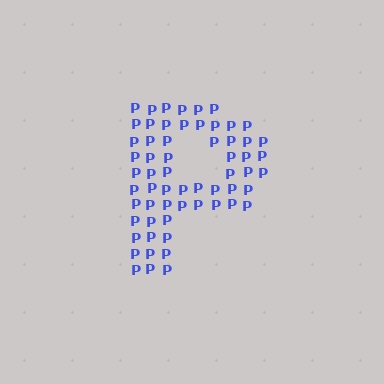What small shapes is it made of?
It is made of small letter P's.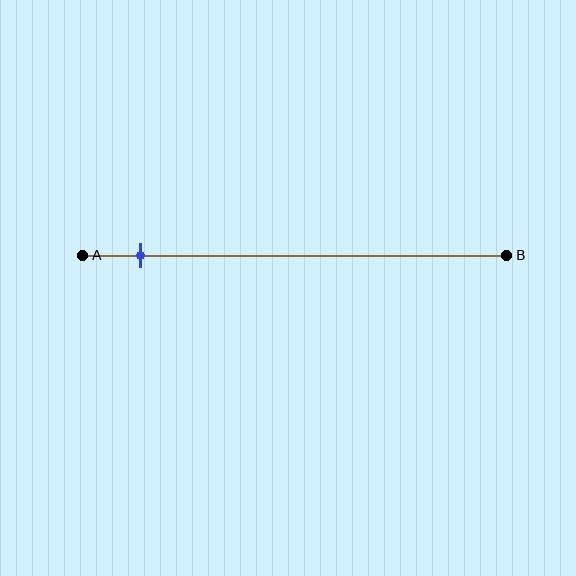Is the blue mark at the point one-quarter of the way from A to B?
No, the mark is at about 15% from A, not at the 25% one-quarter point.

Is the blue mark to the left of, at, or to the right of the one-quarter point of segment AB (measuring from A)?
The blue mark is to the left of the one-quarter point of segment AB.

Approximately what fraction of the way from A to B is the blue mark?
The blue mark is approximately 15% of the way from A to B.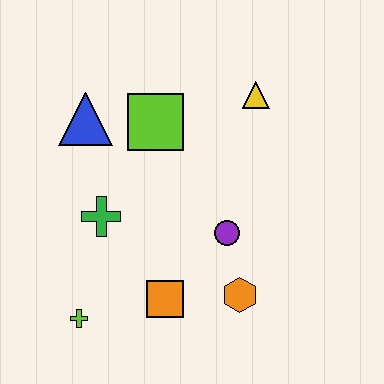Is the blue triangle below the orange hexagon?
No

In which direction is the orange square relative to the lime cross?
The orange square is to the right of the lime cross.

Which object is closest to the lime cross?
The orange square is closest to the lime cross.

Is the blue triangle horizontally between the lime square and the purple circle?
No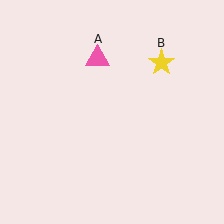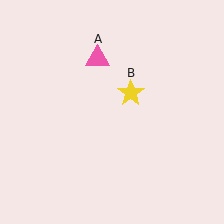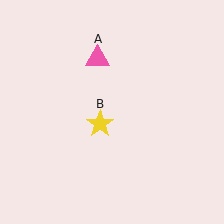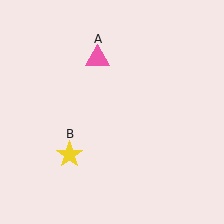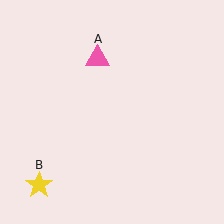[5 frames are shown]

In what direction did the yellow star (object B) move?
The yellow star (object B) moved down and to the left.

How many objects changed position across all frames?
1 object changed position: yellow star (object B).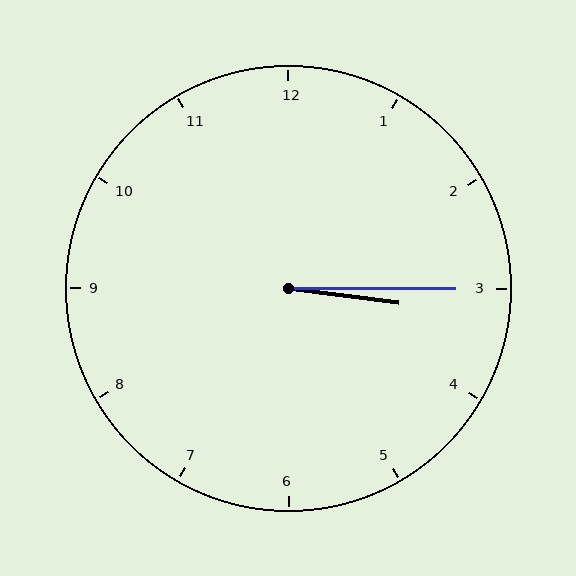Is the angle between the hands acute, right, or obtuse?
It is acute.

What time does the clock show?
3:15.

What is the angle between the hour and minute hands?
Approximately 8 degrees.